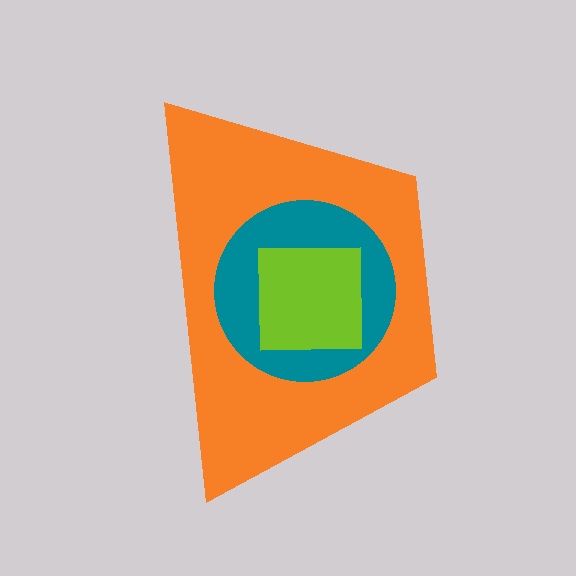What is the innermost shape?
The lime square.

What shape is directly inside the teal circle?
The lime square.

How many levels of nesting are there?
3.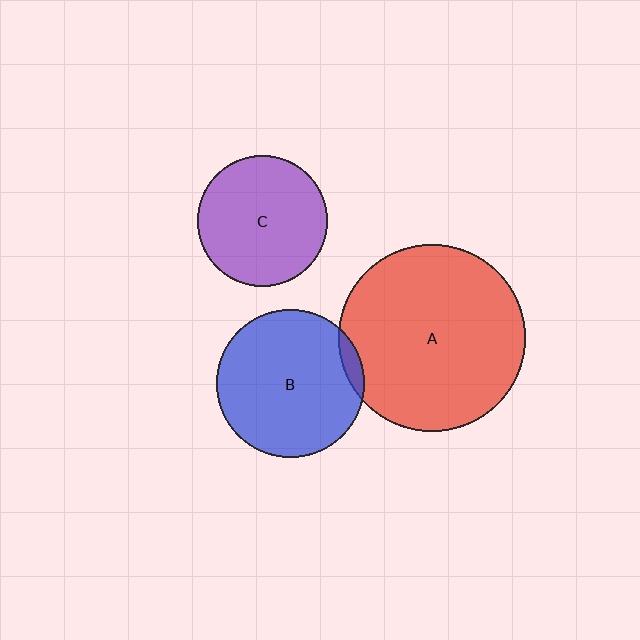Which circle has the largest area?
Circle A (red).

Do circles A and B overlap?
Yes.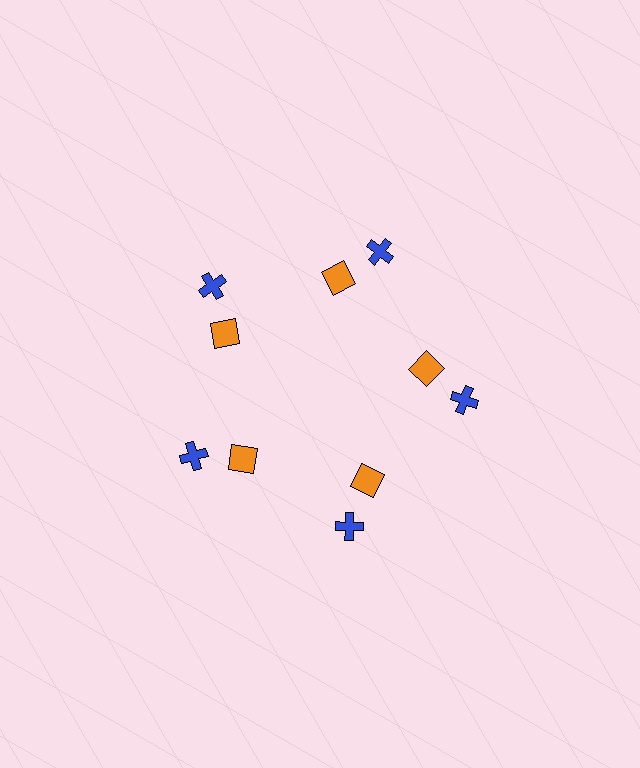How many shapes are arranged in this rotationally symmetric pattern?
There are 10 shapes, arranged in 5 groups of 2.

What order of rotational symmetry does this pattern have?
This pattern has 5-fold rotational symmetry.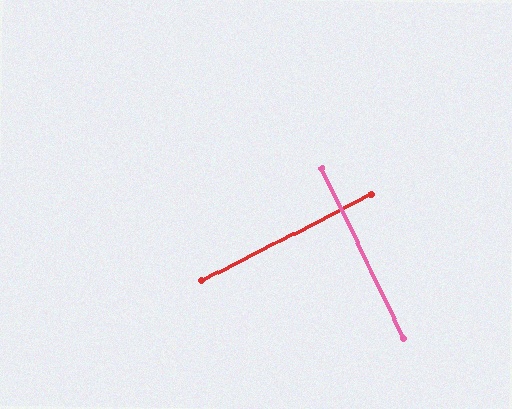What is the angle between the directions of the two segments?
Approximately 89 degrees.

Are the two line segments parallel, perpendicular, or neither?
Perpendicular — they meet at approximately 89°.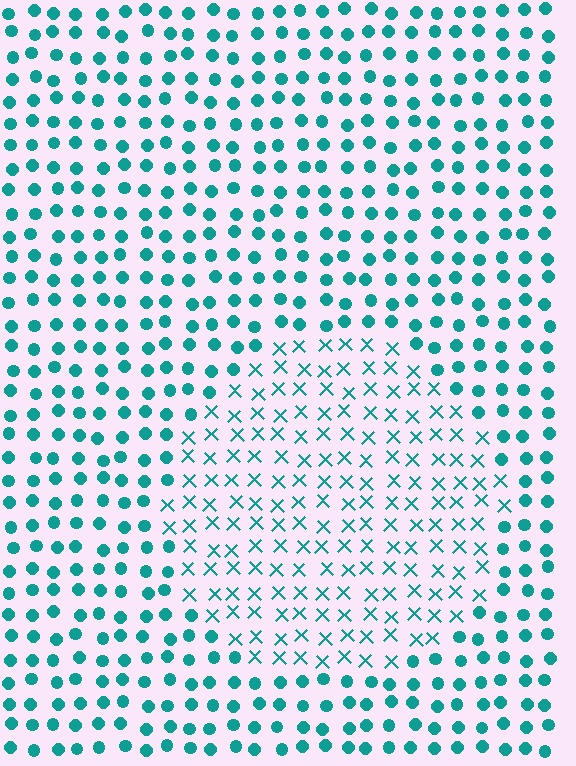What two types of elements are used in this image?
The image uses X marks inside the circle region and circles outside it.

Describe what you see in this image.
The image is filled with small teal elements arranged in a uniform grid. A circle-shaped region contains X marks, while the surrounding area contains circles. The boundary is defined purely by the change in element shape.